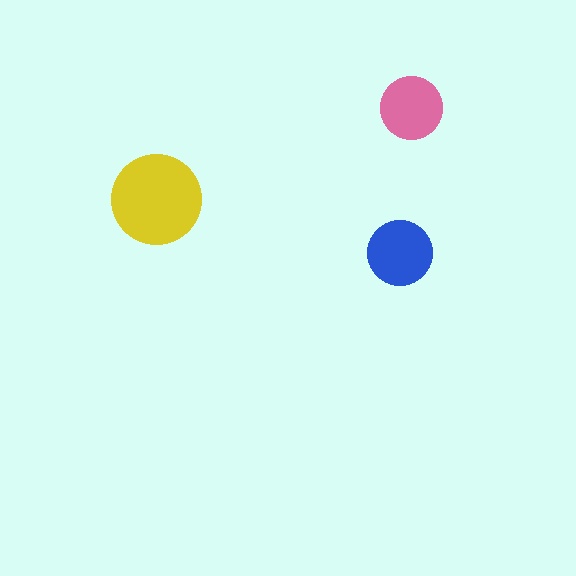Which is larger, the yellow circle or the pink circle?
The yellow one.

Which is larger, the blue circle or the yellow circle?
The yellow one.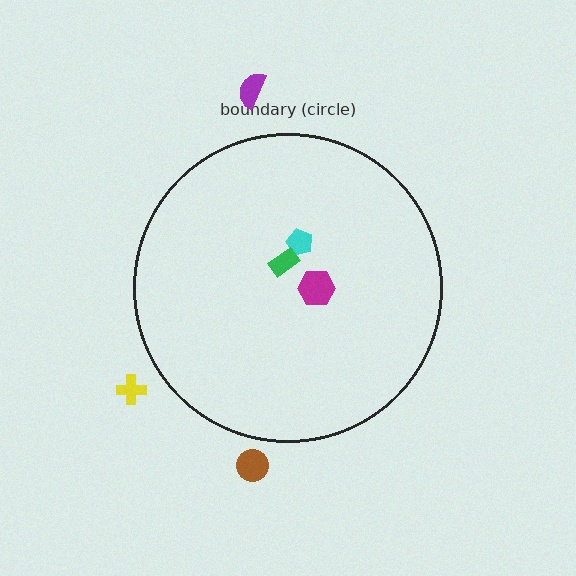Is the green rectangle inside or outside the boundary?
Inside.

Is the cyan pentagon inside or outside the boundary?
Inside.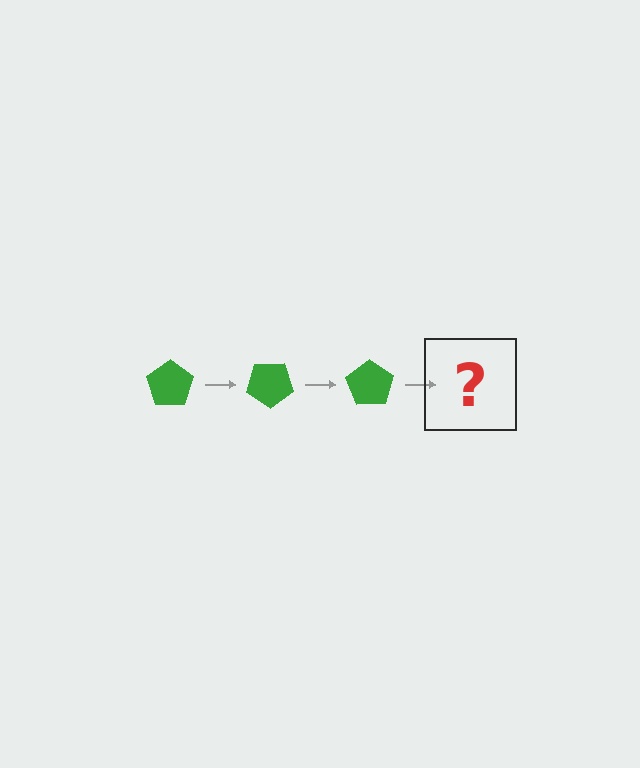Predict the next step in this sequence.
The next step is a green pentagon rotated 105 degrees.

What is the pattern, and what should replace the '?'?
The pattern is that the pentagon rotates 35 degrees each step. The '?' should be a green pentagon rotated 105 degrees.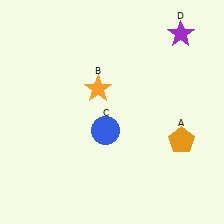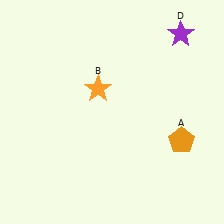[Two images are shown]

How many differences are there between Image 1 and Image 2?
There is 1 difference between the two images.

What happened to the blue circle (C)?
The blue circle (C) was removed in Image 2. It was in the bottom-left area of Image 1.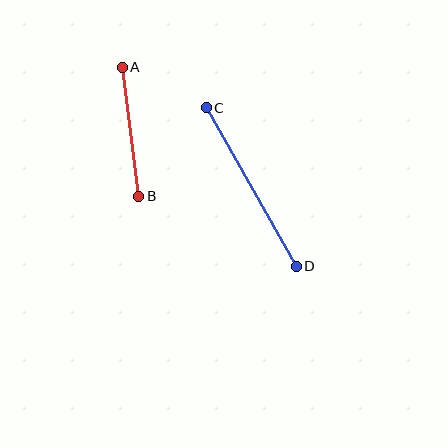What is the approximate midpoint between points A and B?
The midpoint is at approximately (130, 132) pixels.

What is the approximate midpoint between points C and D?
The midpoint is at approximately (251, 187) pixels.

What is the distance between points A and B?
The distance is approximately 130 pixels.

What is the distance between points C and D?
The distance is approximately 182 pixels.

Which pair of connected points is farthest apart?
Points C and D are farthest apart.